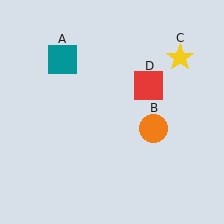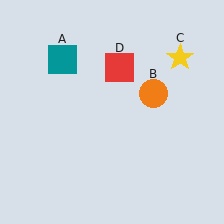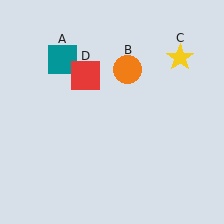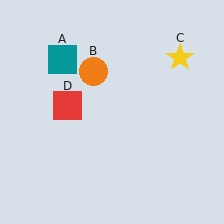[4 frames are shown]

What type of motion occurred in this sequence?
The orange circle (object B), red square (object D) rotated counterclockwise around the center of the scene.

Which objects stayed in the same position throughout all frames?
Teal square (object A) and yellow star (object C) remained stationary.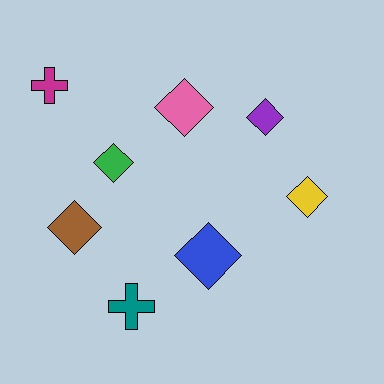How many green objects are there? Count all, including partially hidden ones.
There is 1 green object.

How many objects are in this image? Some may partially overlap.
There are 8 objects.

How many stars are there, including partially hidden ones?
There are no stars.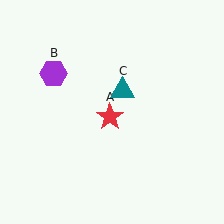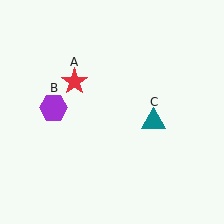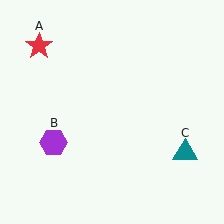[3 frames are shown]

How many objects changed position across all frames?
3 objects changed position: red star (object A), purple hexagon (object B), teal triangle (object C).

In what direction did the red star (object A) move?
The red star (object A) moved up and to the left.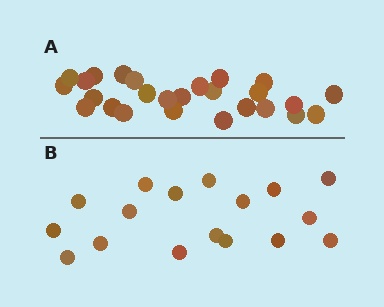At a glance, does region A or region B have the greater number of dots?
Region A (the top region) has more dots.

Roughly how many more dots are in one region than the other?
Region A has roughly 8 or so more dots than region B.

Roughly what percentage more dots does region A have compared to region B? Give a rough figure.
About 55% more.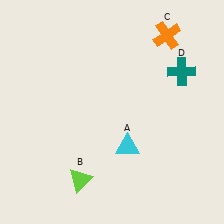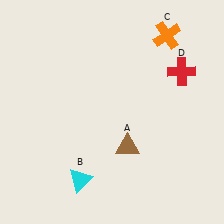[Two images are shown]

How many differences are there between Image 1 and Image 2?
There are 3 differences between the two images.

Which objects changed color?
A changed from cyan to brown. B changed from lime to cyan. D changed from teal to red.